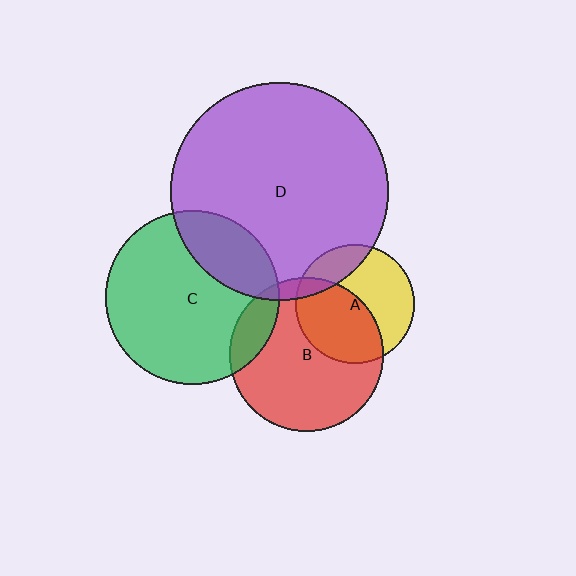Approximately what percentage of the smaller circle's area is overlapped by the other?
Approximately 15%.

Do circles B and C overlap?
Yes.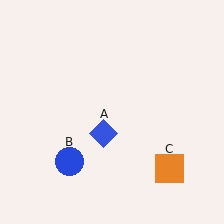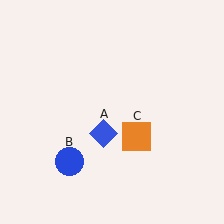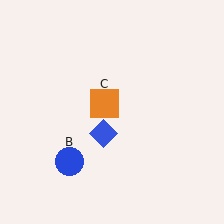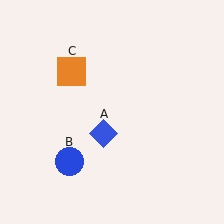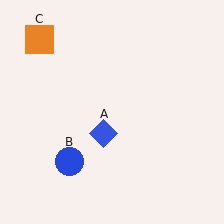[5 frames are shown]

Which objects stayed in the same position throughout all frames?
Blue diamond (object A) and blue circle (object B) remained stationary.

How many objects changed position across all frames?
1 object changed position: orange square (object C).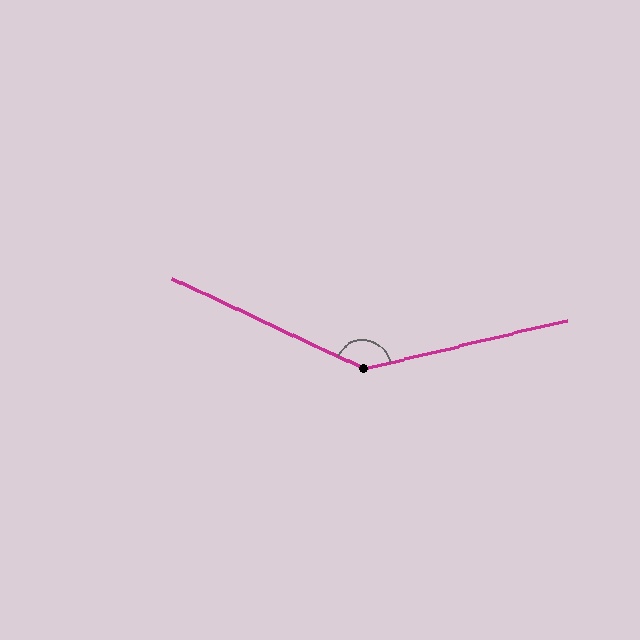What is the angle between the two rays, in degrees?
Approximately 142 degrees.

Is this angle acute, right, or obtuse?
It is obtuse.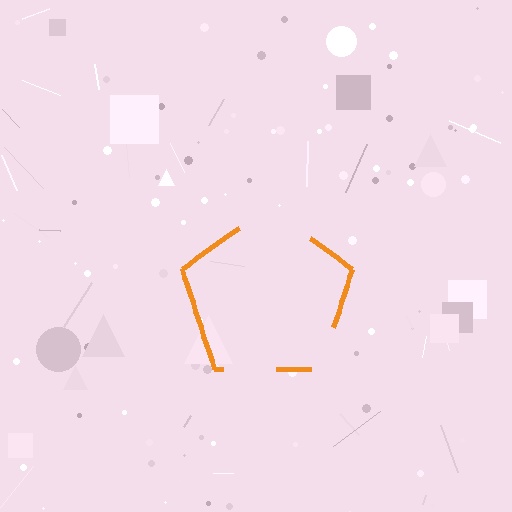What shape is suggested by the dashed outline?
The dashed outline suggests a pentagon.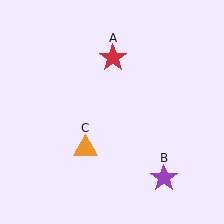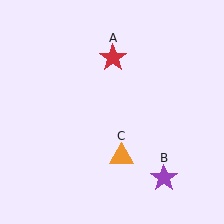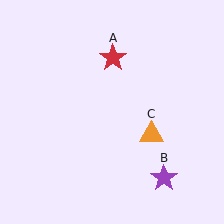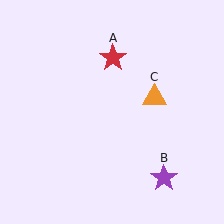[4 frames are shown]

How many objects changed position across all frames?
1 object changed position: orange triangle (object C).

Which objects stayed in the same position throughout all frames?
Red star (object A) and purple star (object B) remained stationary.